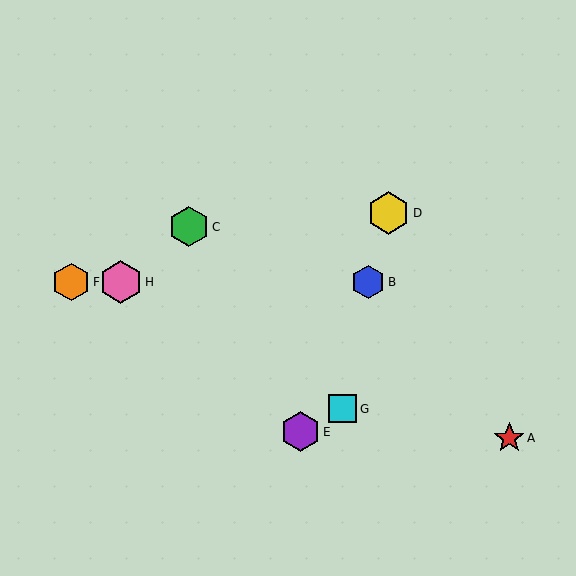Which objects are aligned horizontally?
Objects B, F, H are aligned horizontally.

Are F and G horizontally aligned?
No, F is at y≈282 and G is at y≈409.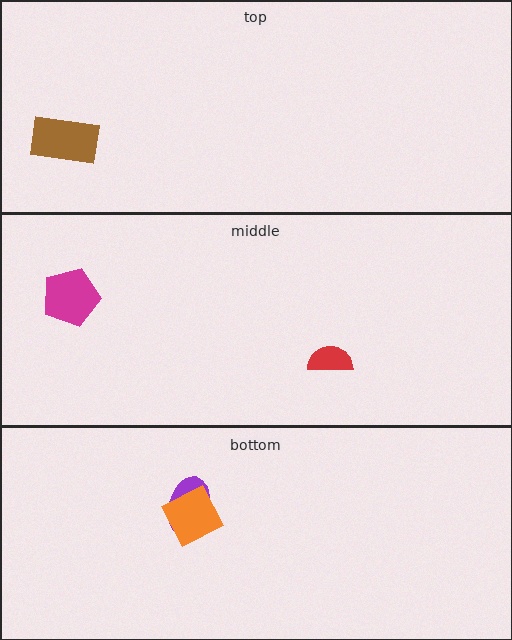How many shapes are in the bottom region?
2.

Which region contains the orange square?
The bottom region.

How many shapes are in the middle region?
2.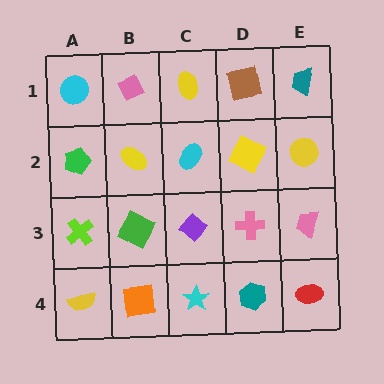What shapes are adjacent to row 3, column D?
A yellow square (row 2, column D), a teal hexagon (row 4, column D), a purple diamond (row 3, column C), a pink trapezoid (row 3, column E).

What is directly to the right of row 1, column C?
A brown square.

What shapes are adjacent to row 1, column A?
A green pentagon (row 2, column A), a pink diamond (row 1, column B).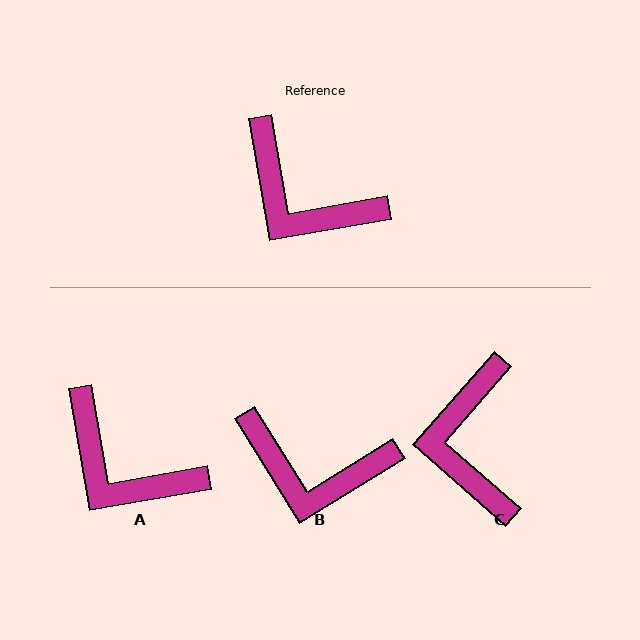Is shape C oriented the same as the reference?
No, it is off by about 51 degrees.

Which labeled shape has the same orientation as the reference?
A.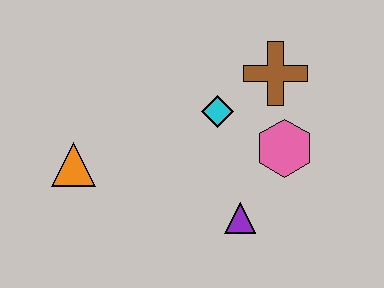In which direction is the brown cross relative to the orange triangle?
The brown cross is to the right of the orange triangle.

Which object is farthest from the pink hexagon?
The orange triangle is farthest from the pink hexagon.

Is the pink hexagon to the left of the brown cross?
No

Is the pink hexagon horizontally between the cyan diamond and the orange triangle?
No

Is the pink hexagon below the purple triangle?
No